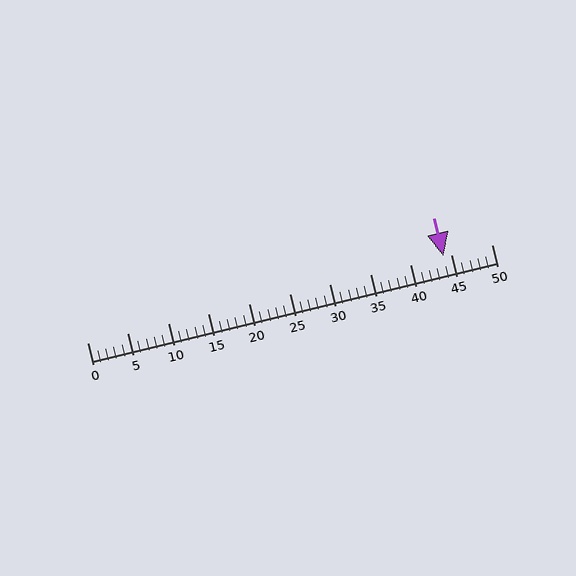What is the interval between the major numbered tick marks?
The major tick marks are spaced 5 units apart.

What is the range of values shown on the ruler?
The ruler shows values from 0 to 50.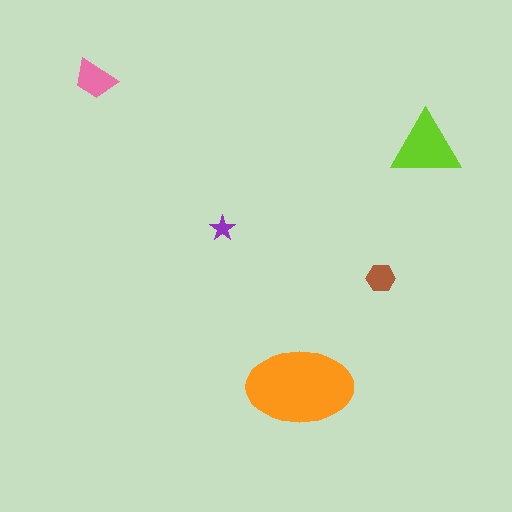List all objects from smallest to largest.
The purple star, the brown hexagon, the pink trapezoid, the lime triangle, the orange ellipse.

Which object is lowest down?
The orange ellipse is bottommost.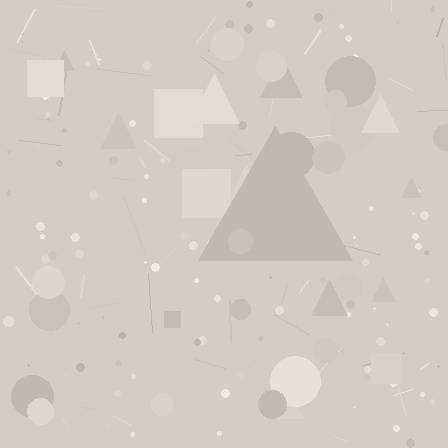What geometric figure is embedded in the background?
A triangle is embedded in the background.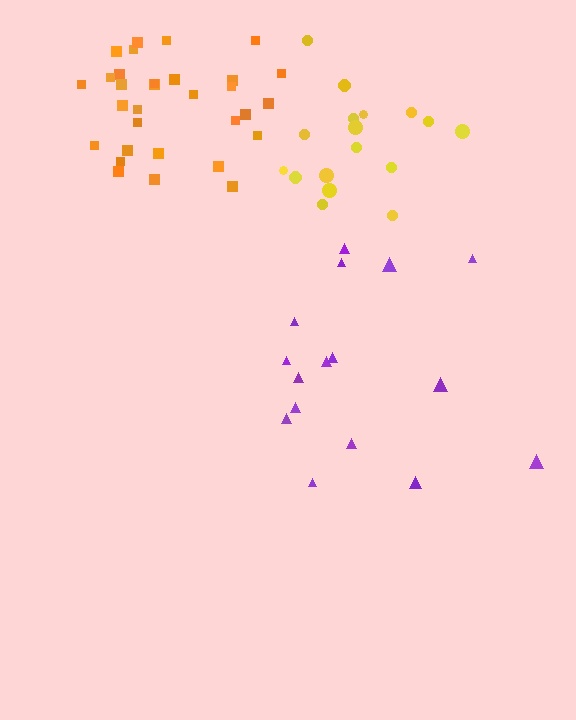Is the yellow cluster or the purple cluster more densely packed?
Yellow.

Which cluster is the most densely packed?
Orange.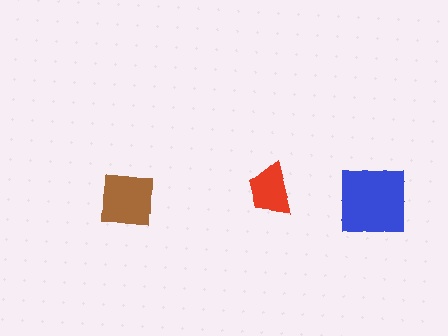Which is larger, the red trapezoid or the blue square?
The blue square.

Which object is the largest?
The blue square.